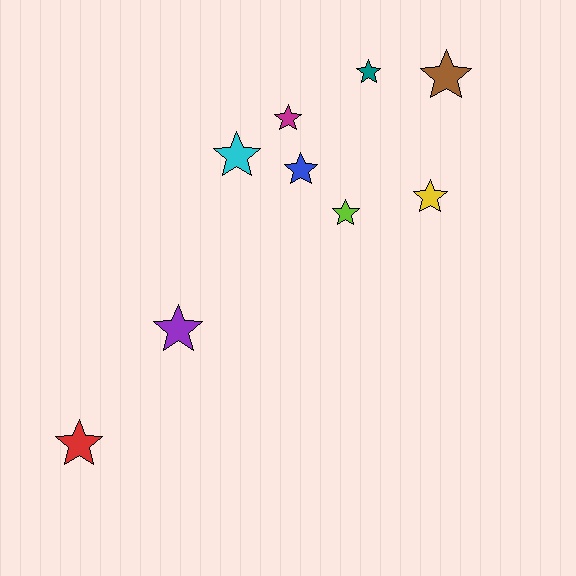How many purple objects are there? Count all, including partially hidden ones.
There is 1 purple object.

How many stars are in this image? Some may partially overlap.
There are 9 stars.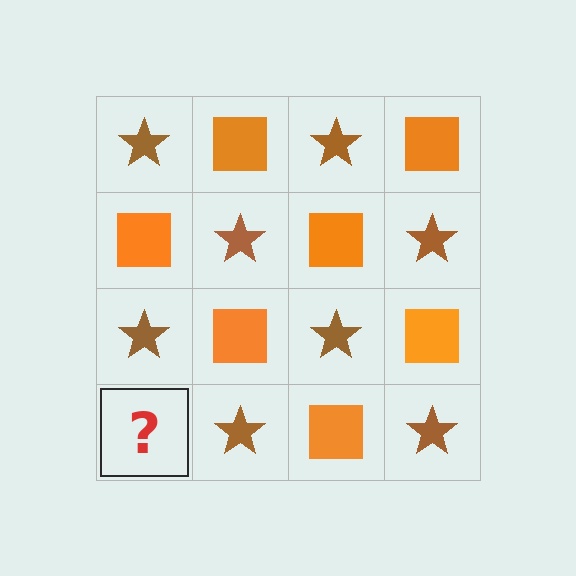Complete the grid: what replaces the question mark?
The question mark should be replaced with an orange square.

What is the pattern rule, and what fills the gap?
The rule is that it alternates brown star and orange square in a checkerboard pattern. The gap should be filled with an orange square.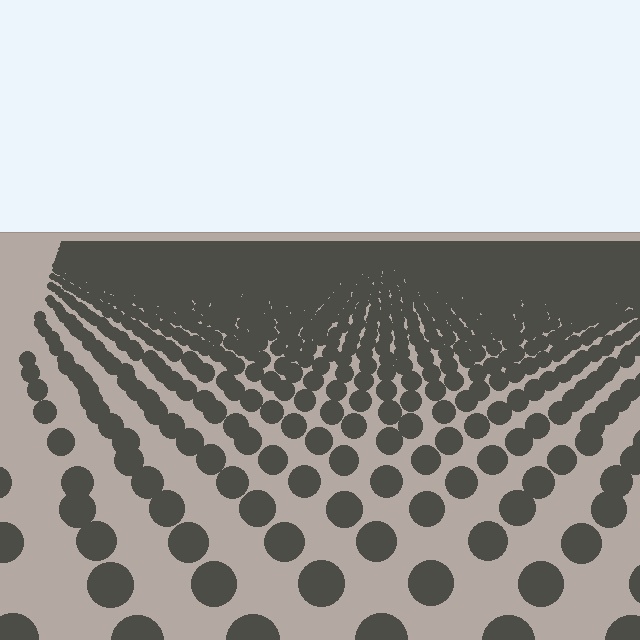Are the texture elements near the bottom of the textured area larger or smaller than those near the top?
Larger. Near the bottom, elements are closer to the viewer and appear at a bigger on-screen size.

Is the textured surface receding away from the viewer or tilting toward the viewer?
The surface is receding away from the viewer. Texture elements get smaller and denser toward the top.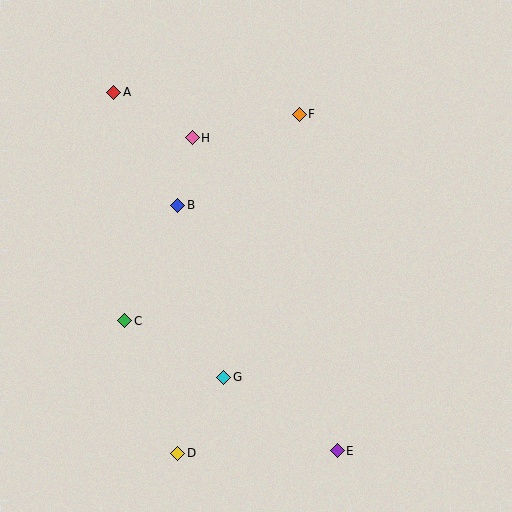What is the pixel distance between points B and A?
The distance between B and A is 130 pixels.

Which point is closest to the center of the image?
Point B at (178, 205) is closest to the center.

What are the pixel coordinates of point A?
Point A is at (114, 92).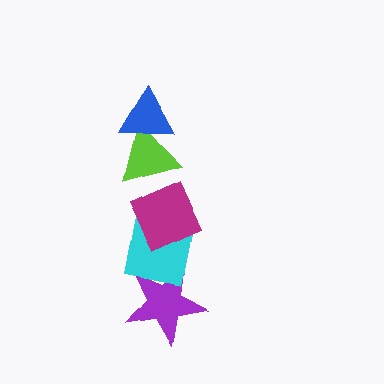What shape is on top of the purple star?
The cyan square is on top of the purple star.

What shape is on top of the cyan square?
The magenta diamond is on top of the cyan square.